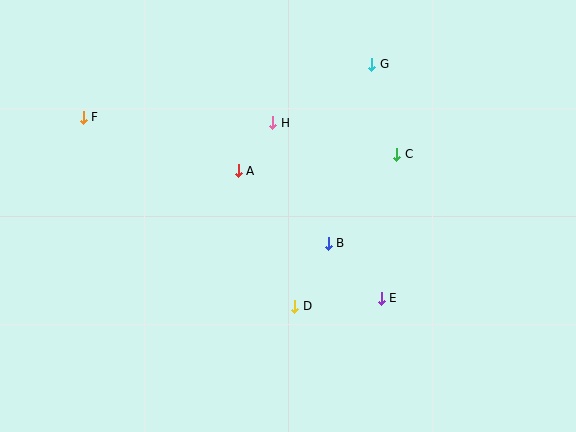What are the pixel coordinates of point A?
Point A is at (238, 171).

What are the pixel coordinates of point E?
Point E is at (381, 298).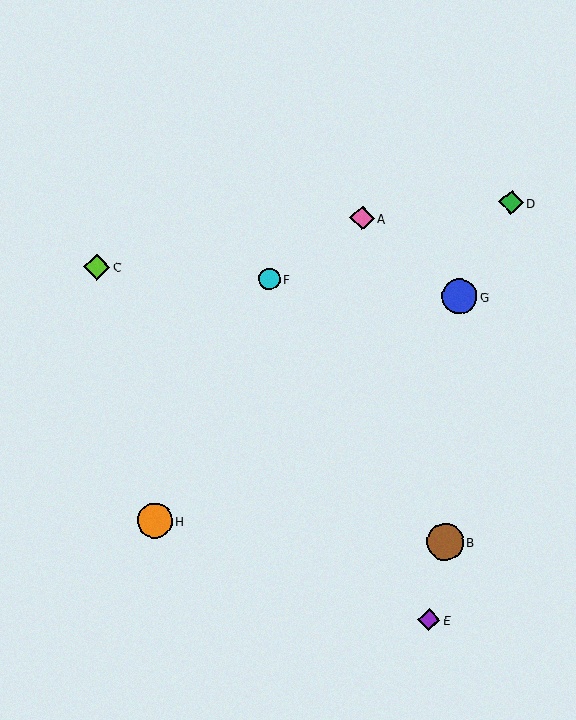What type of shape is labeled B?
Shape B is a brown circle.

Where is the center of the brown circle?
The center of the brown circle is at (445, 542).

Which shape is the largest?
The brown circle (labeled B) is the largest.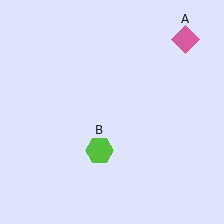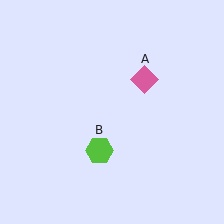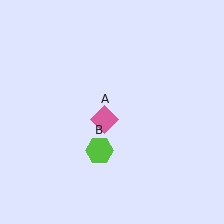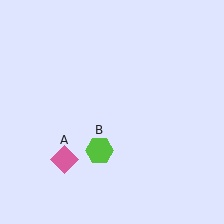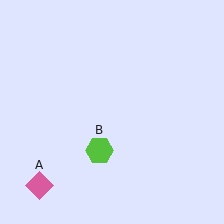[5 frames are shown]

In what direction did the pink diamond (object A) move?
The pink diamond (object A) moved down and to the left.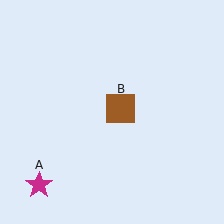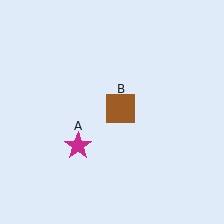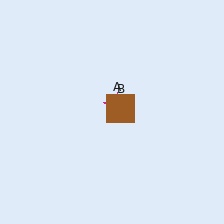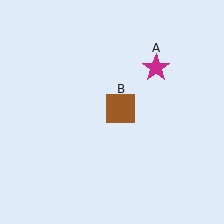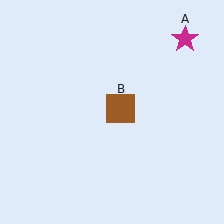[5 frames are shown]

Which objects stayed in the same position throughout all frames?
Brown square (object B) remained stationary.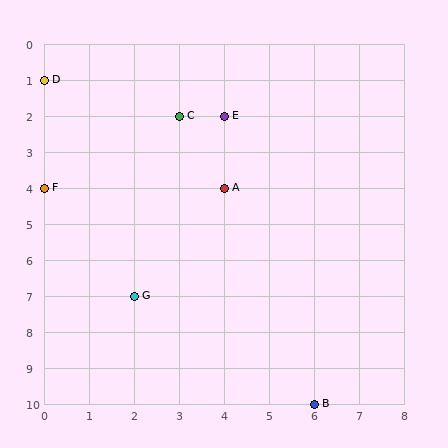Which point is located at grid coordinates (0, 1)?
Point D is at (0, 1).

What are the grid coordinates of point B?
Point B is at grid coordinates (6, 10).